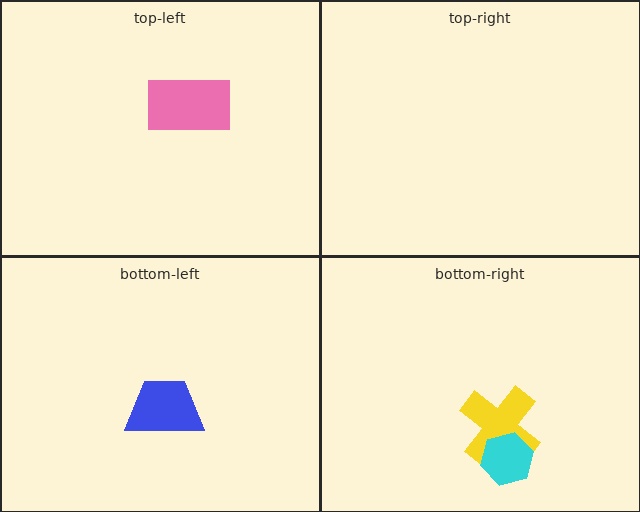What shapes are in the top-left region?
The pink rectangle.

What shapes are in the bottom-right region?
The yellow cross, the cyan hexagon.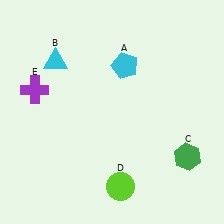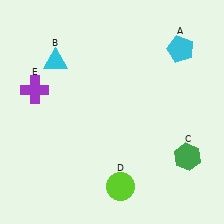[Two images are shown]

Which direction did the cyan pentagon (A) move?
The cyan pentagon (A) moved right.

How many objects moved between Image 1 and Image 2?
1 object moved between the two images.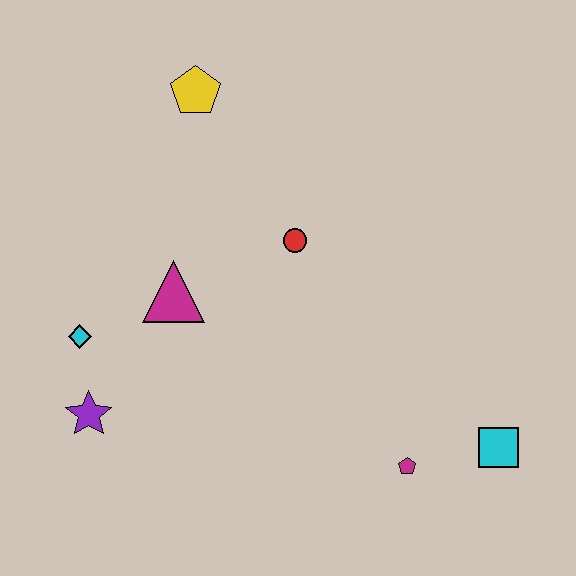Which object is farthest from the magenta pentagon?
The yellow pentagon is farthest from the magenta pentagon.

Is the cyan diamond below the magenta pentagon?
No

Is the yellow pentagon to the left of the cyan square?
Yes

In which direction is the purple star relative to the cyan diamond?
The purple star is below the cyan diamond.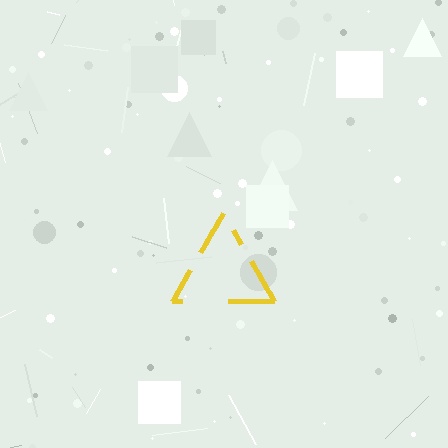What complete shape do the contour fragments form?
The contour fragments form a triangle.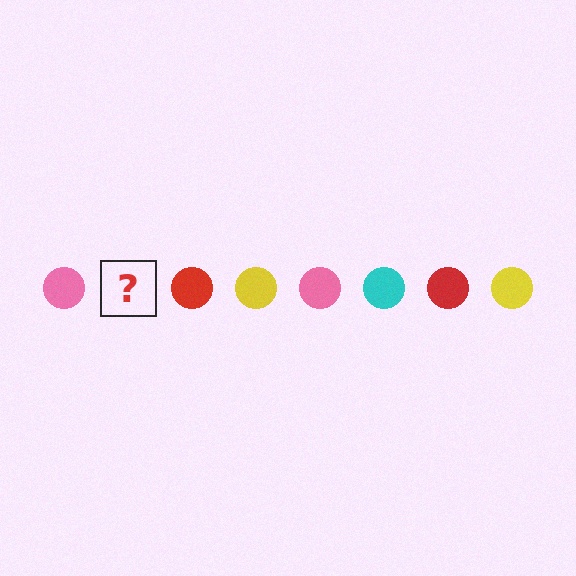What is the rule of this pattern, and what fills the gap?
The rule is that the pattern cycles through pink, cyan, red, yellow circles. The gap should be filled with a cyan circle.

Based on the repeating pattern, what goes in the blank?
The blank should be a cyan circle.